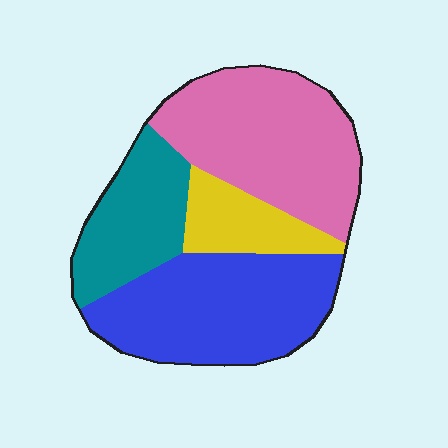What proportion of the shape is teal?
Teal takes up between a sixth and a third of the shape.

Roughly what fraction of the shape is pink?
Pink covers roughly 35% of the shape.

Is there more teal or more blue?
Blue.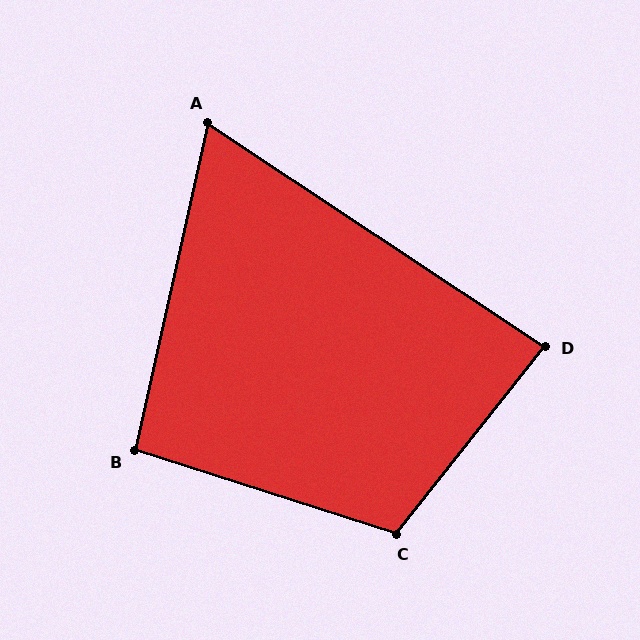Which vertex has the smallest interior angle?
A, at approximately 69 degrees.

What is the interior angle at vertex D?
Approximately 85 degrees (acute).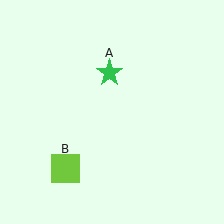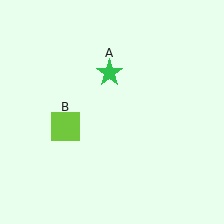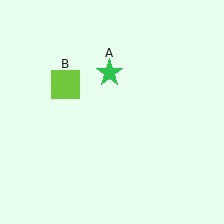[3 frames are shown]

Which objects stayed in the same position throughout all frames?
Green star (object A) remained stationary.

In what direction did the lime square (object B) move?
The lime square (object B) moved up.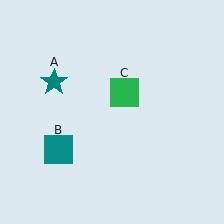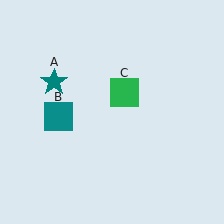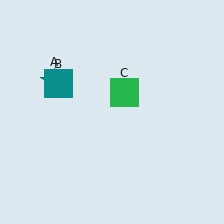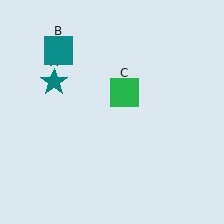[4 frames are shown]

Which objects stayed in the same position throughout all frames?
Teal star (object A) and green square (object C) remained stationary.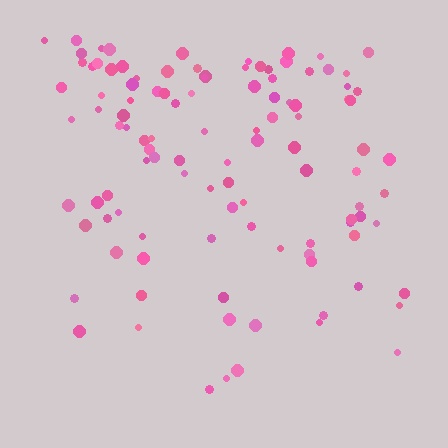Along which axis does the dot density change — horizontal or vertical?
Vertical.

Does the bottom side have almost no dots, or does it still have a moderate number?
Still a moderate number, just noticeably fewer than the top.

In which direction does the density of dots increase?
From bottom to top, with the top side densest.